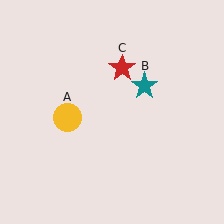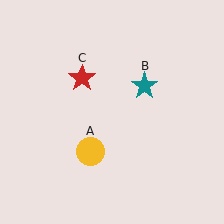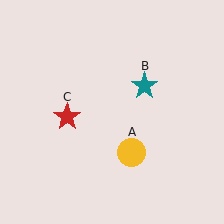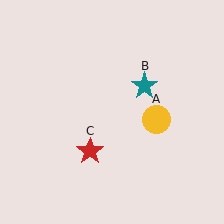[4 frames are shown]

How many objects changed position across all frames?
2 objects changed position: yellow circle (object A), red star (object C).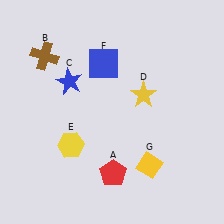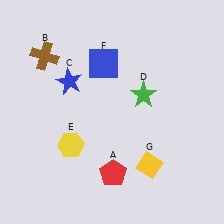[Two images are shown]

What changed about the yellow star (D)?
In Image 1, D is yellow. In Image 2, it changed to green.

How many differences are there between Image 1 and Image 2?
There is 1 difference between the two images.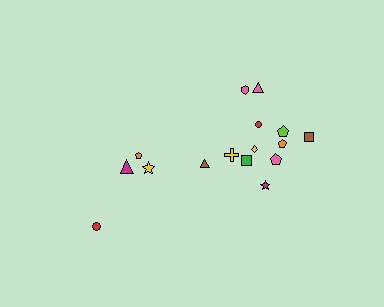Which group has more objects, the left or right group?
The right group.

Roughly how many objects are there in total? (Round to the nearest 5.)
Roughly 15 objects in total.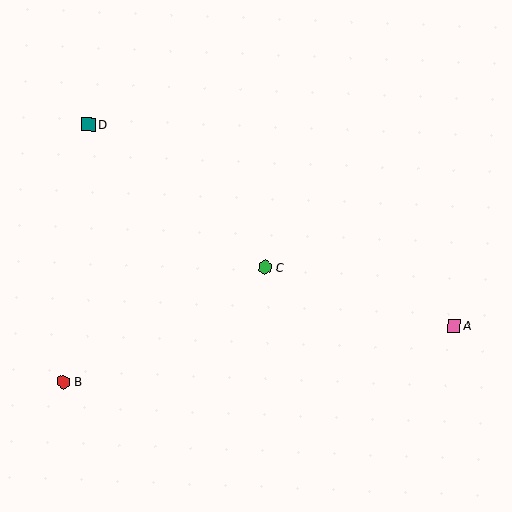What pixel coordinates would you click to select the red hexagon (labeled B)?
Click at (64, 382) to select the red hexagon B.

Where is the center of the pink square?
The center of the pink square is at (454, 326).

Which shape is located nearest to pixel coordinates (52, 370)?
The red hexagon (labeled B) at (64, 382) is nearest to that location.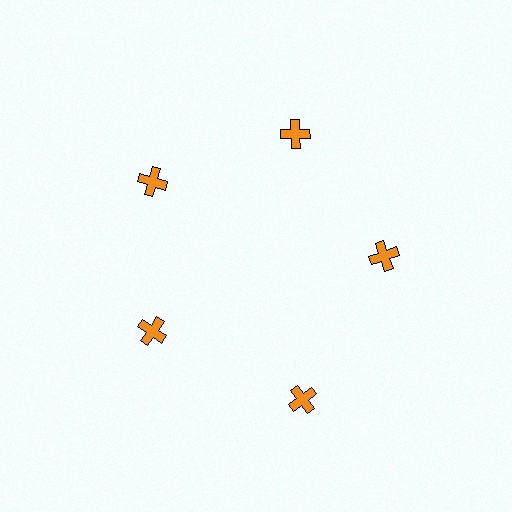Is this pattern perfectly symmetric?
No. The 5 orange crosses are arranged in a ring, but one element near the 5 o'clock position is pushed outward from the center, breaking the 5-fold rotational symmetry.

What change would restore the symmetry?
The symmetry would be restored by moving it inward, back onto the ring so that all 5 crosses sit at equal angles and equal distance from the center.